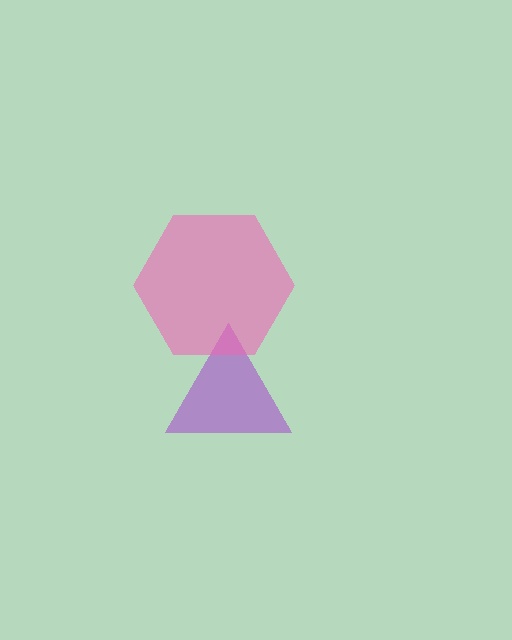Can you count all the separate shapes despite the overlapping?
Yes, there are 2 separate shapes.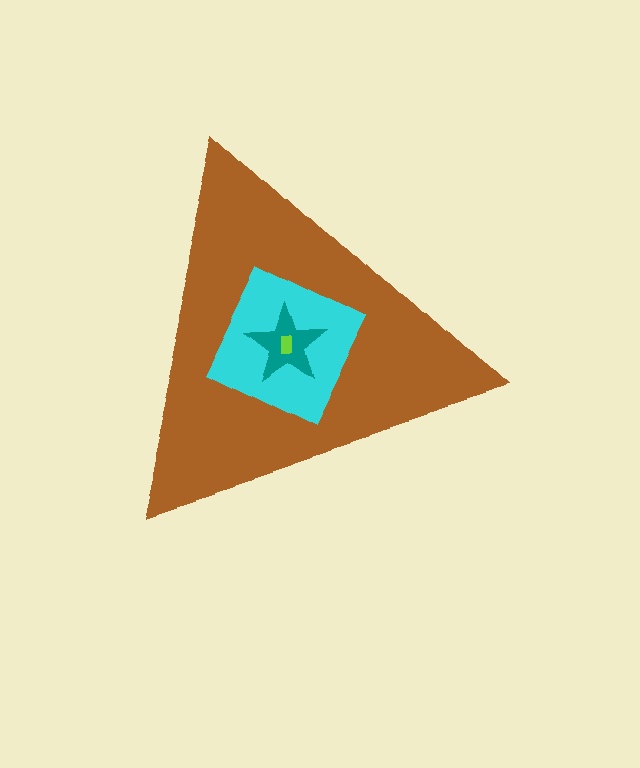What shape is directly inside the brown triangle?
The cyan square.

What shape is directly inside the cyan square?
The teal star.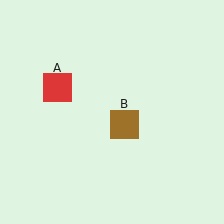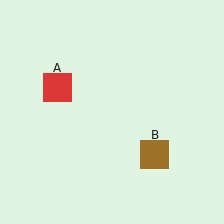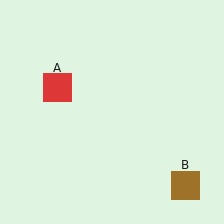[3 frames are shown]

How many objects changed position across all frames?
1 object changed position: brown square (object B).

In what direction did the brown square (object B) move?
The brown square (object B) moved down and to the right.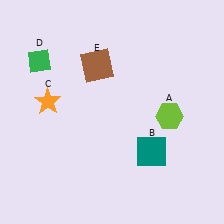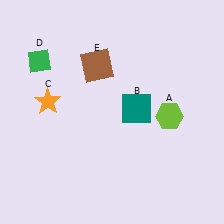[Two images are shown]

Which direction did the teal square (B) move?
The teal square (B) moved up.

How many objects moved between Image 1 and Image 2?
1 object moved between the two images.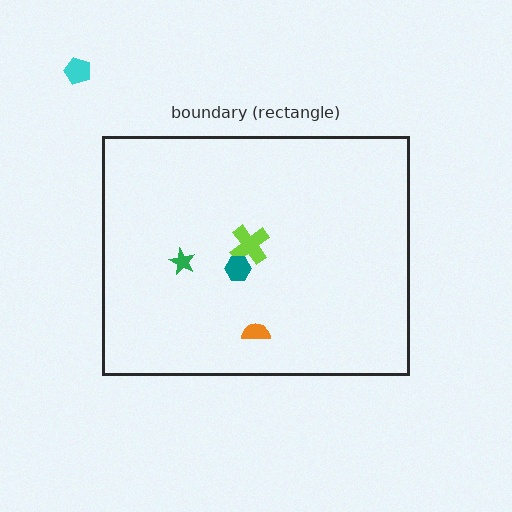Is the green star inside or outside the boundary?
Inside.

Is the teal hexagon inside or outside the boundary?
Inside.